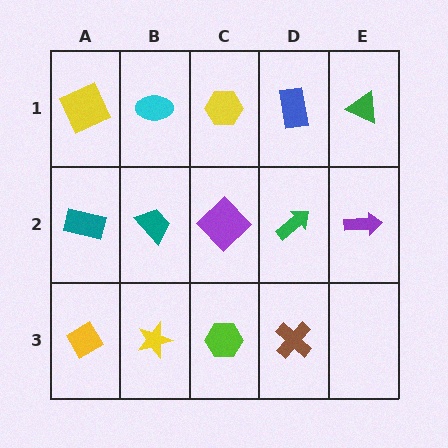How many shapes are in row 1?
5 shapes.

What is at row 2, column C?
A purple diamond.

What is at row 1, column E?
A green triangle.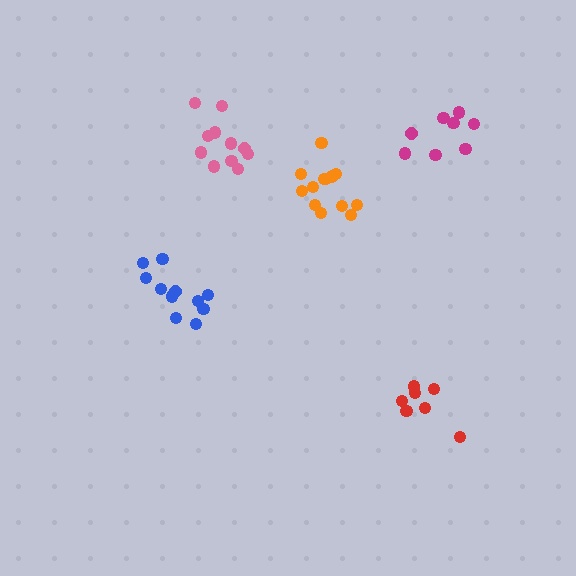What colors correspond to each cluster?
The clusters are colored: pink, magenta, red, blue, orange.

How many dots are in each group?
Group 1: 11 dots, Group 2: 8 dots, Group 3: 7 dots, Group 4: 11 dots, Group 5: 13 dots (50 total).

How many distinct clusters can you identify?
There are 5 distinct clusters.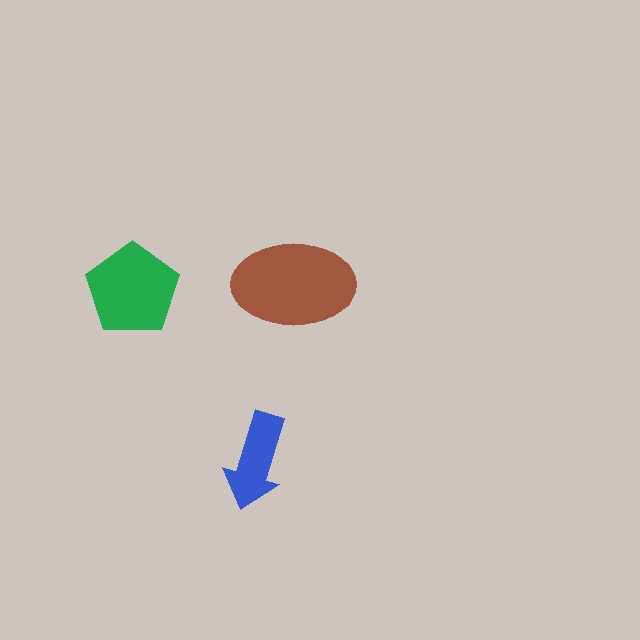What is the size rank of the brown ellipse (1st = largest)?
1st.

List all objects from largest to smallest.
The brown ellipse, the green pentagon, the blue arrow.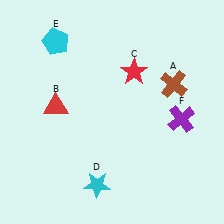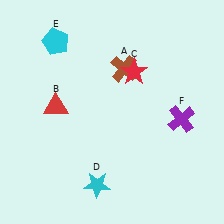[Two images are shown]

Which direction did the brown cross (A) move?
The brown cross (A) moved left.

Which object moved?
The brown cross (A) moved left.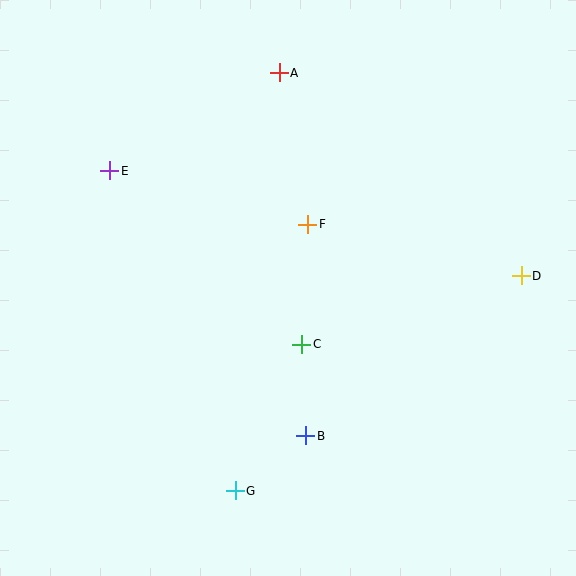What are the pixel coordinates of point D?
Point D is at (521, 276).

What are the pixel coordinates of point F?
Point F is at (308, 224).